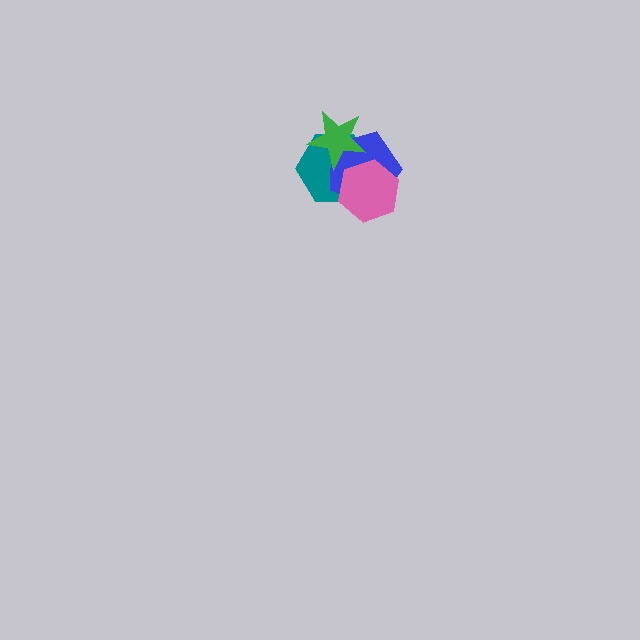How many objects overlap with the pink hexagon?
2 objects overlap with the pink hexagon.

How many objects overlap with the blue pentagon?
3 objects overlap with the blue pentagon.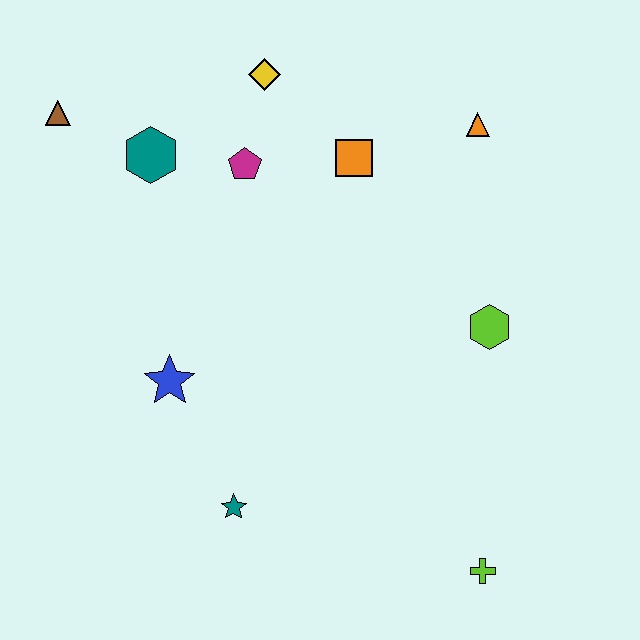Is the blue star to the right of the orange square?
No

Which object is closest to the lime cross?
The lime hexagon is closest to the lime cross.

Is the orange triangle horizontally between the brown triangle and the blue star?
No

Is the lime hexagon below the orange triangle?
Yes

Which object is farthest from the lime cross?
The brown triangle is farthest from the lime cross.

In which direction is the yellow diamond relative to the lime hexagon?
The yellow diamond is above the lime hexagon.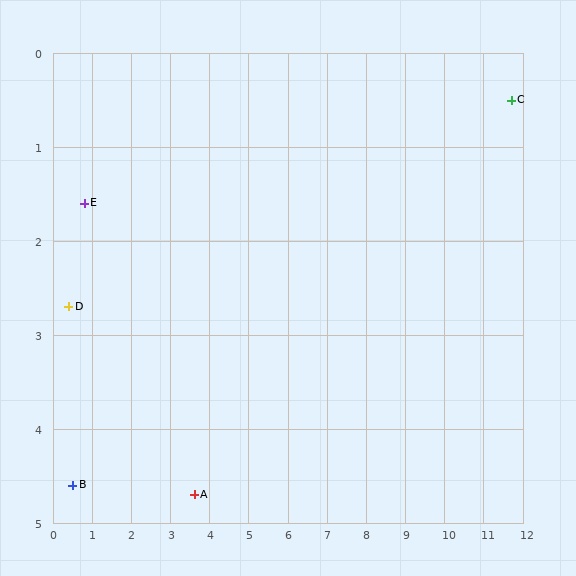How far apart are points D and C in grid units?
Points D and C are about 11.5 grid units apart.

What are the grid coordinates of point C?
Point C is at approximately (11.7, 0.5).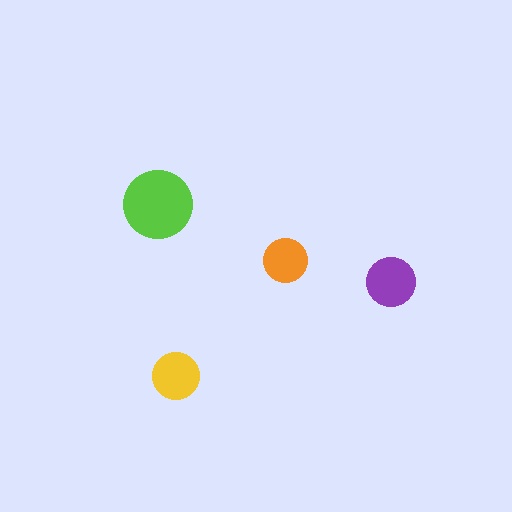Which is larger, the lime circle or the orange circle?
The lime one.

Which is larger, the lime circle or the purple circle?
The lime one.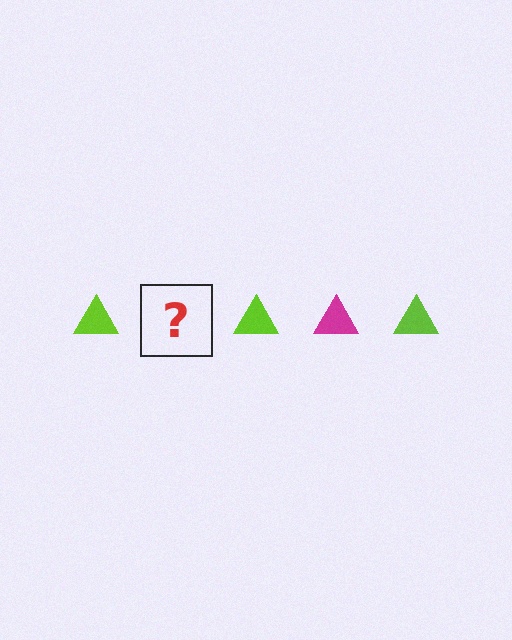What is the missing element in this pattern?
The missing element is a magenta triangle.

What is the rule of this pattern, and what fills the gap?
The rule is that the pattern cycles through lime, magenta triangles. The gap should be filled with a magenta triangle.